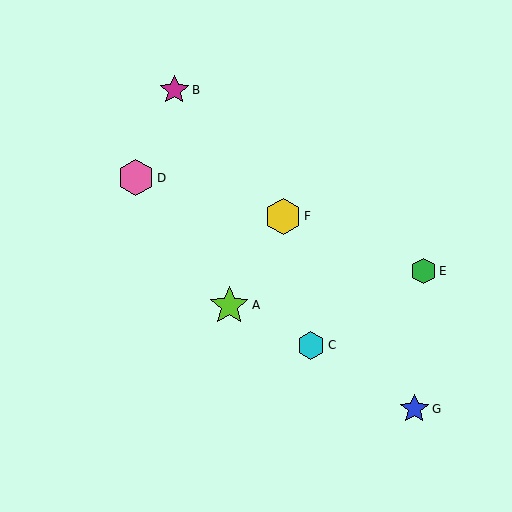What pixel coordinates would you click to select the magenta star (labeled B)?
Click at (174, 90) to select the magenta star B.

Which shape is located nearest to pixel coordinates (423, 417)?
The blue star (labeled G) at (414, 409) is nearest to that location.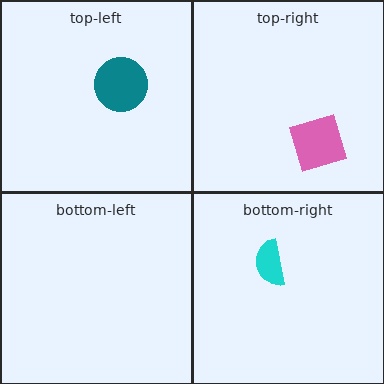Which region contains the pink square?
The top-right region.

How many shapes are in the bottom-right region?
1.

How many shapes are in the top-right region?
1.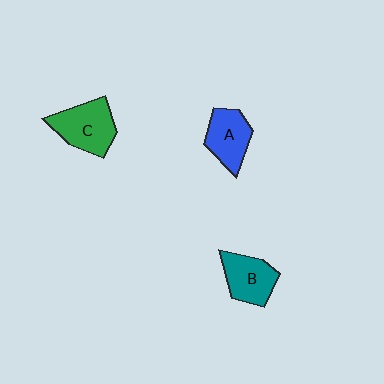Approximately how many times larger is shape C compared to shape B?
Approximately 1.2 times.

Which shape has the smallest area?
Shape A (blue).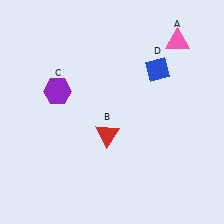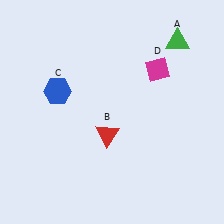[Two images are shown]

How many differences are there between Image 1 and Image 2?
There are 3 differences between the two images.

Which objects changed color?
A changed from pink to green. C changed from purple to blue. D changed from blue to magenta.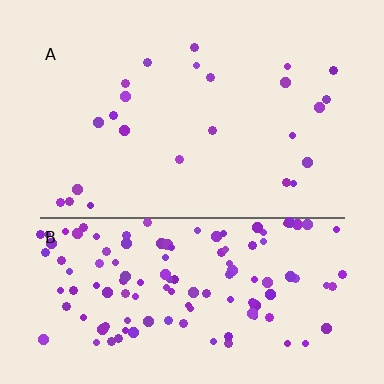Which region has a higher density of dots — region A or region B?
B (the bottom).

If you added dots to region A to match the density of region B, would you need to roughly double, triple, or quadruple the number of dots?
Approximately quadruple.